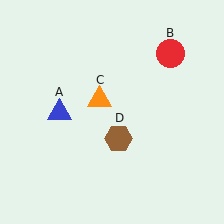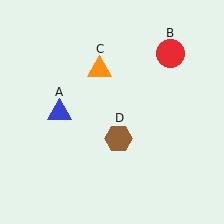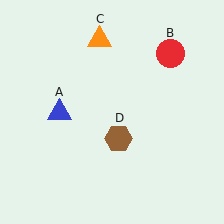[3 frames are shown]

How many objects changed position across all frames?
1 object changed position: orange triangle (object C).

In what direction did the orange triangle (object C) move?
The orange triangle (object C) moved up.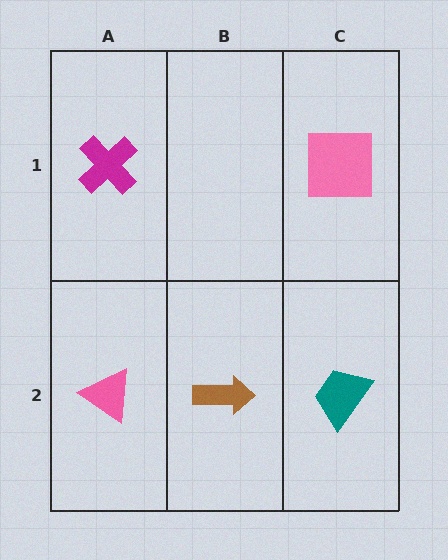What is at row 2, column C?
A teal trapezoid.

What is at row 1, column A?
A magenta cross.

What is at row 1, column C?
A pink square.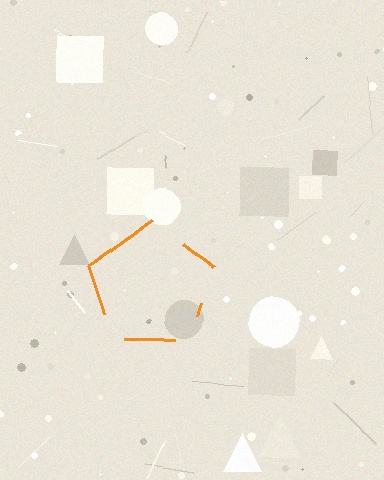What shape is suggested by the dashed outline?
The dashed outline suggests a pentagon.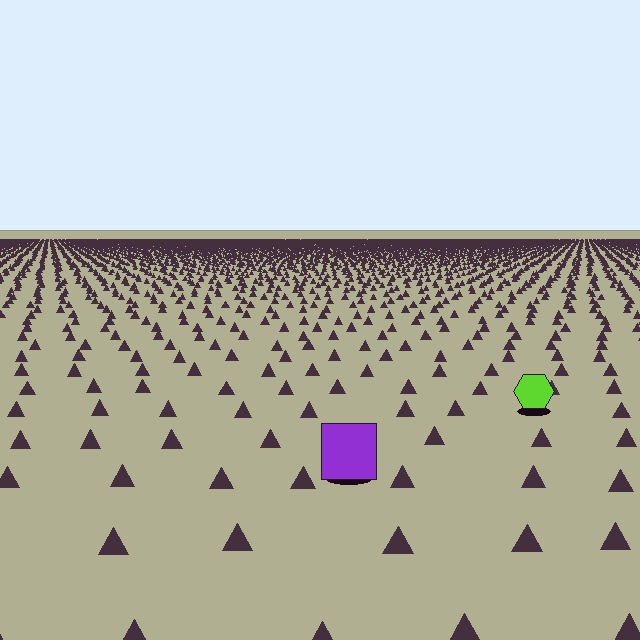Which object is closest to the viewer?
The purple square is closest. The texture marks near it are larger and more spread out.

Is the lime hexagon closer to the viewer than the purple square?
No. The purple square is closer — you can tell from the texture gradient: the ground texture is coarser near it.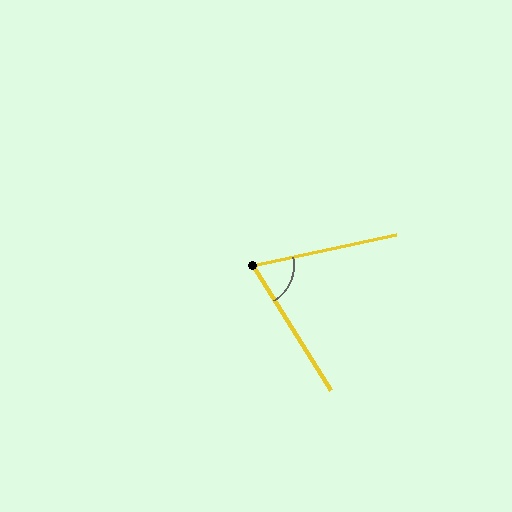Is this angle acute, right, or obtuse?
It is acute.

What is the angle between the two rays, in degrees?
Approximately 71 degrees.